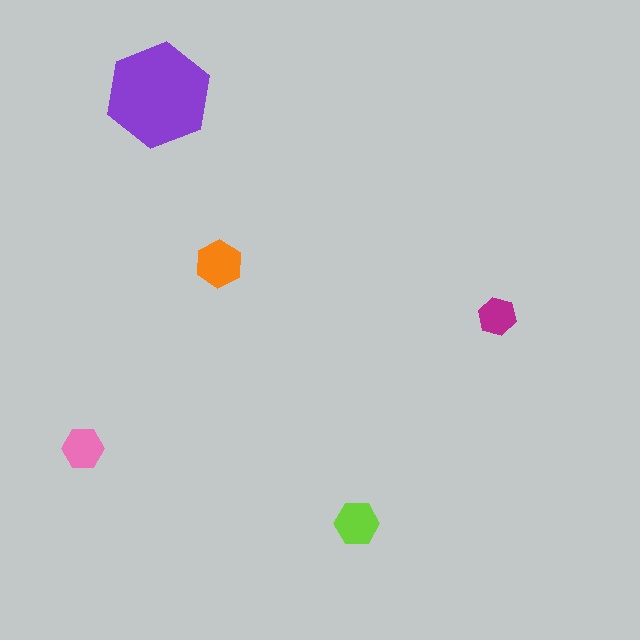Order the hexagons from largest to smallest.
the purple one, the orange one, the lime one, the pink one, the magenta one.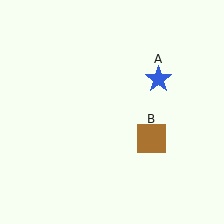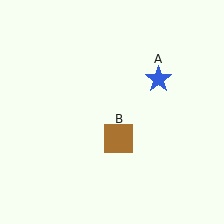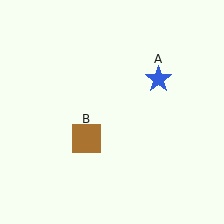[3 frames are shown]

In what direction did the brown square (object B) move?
The brown square (object B) moved left.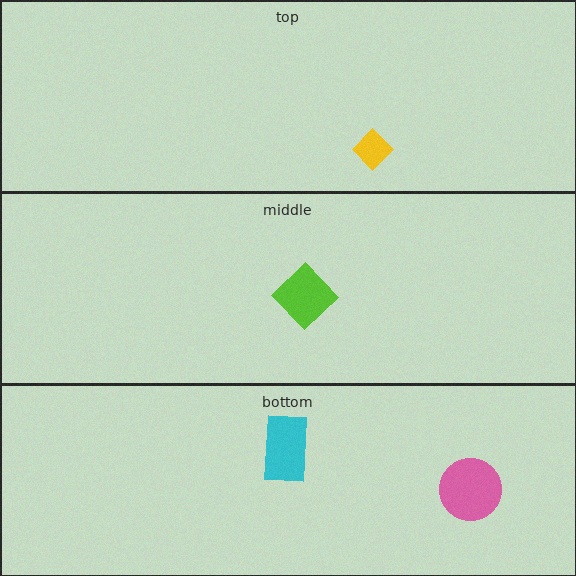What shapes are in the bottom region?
The cyan rectangle, the pink circle.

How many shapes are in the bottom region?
2.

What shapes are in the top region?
The yellow diamond.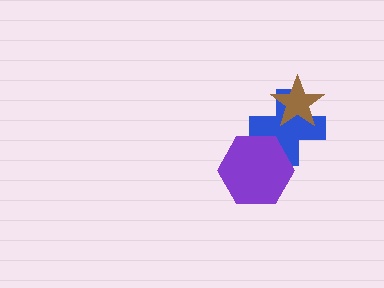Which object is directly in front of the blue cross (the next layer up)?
The purple hexagon is directly in front of the blue cross.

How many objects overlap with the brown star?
1 object overlaps with the brown star.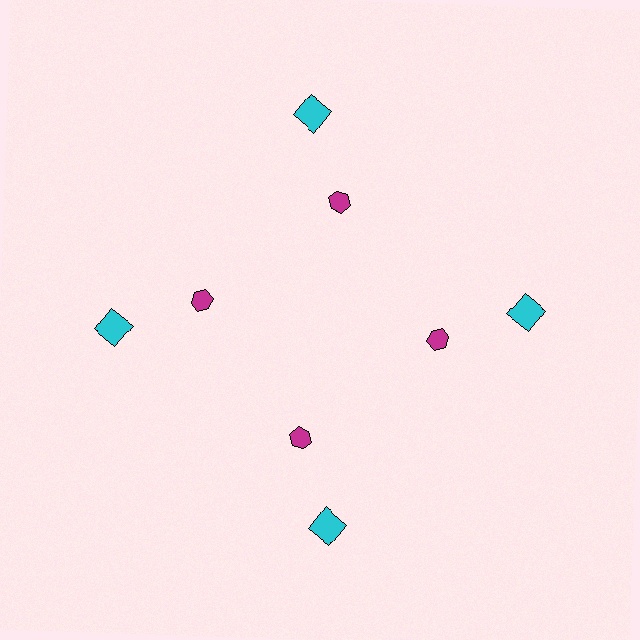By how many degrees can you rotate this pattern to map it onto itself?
The pattern maps onto itself every 90 degrees of rotation.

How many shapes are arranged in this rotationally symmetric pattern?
There are 8 shapes, arranged in 4 groups of 2.